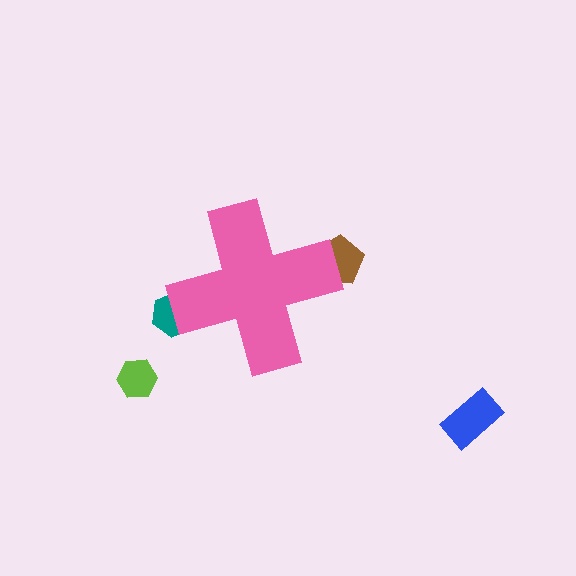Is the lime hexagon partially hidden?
No, the lime hexagon is fully visible.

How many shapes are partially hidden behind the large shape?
2 shapes are partially hidden.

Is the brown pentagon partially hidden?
Yes, the brown pentagon is partially hidden behind the pink cross.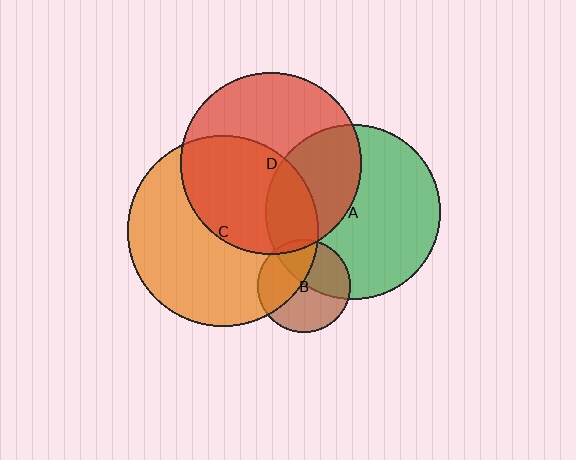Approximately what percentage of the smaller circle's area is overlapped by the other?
Approximately 35%.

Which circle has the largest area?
Circle C (orange).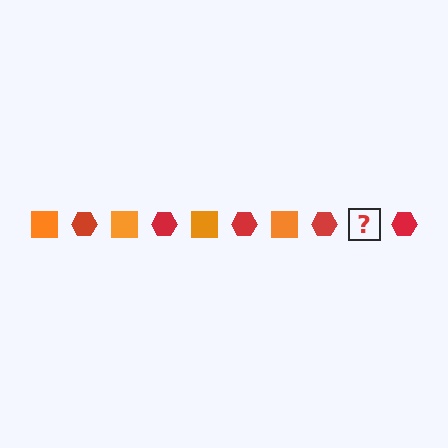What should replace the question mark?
The question mark should be replaced with an orange square.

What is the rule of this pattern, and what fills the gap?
The rule is that the pattern alternates between orange square and red hexagon. The gap should be filled with an orange square.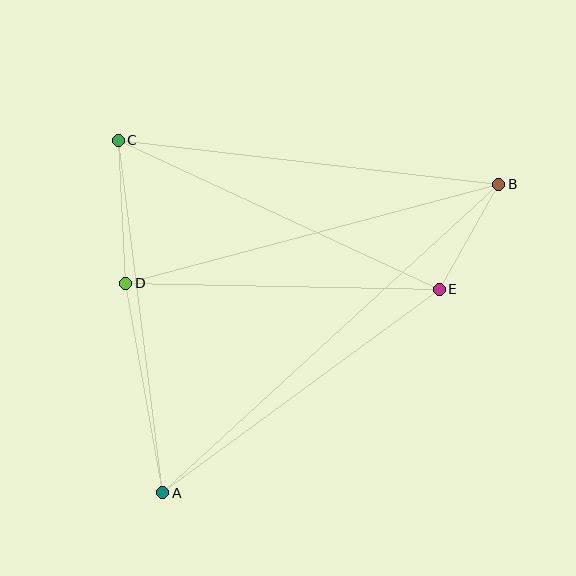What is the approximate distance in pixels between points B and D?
The distance between B and D is approximately 386 pixels.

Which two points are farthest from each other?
Points A and B are farthest from each other.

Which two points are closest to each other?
Points B and E are closest to each other.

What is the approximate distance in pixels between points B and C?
The distance between B and C is approximately 383 pixels.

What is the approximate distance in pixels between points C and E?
The distance between C and E is approximately 354 pixels.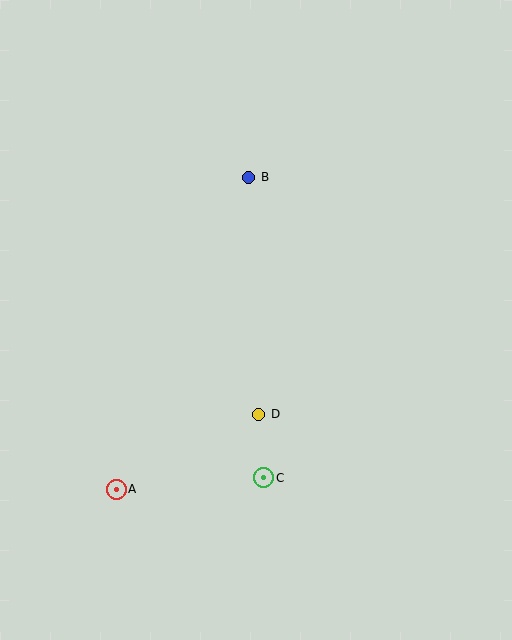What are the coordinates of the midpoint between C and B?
The midpoint between C and B is at (256, 327).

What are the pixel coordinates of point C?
Point C is at (264, 478).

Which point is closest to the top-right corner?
Point B is closest to the top-right corner.